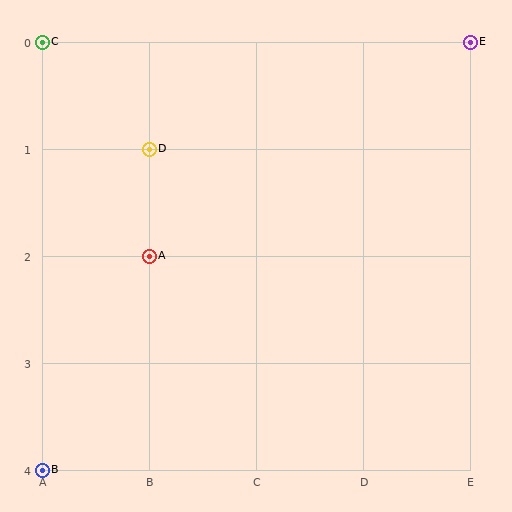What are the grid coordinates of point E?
Point E is at grid coordinates (E, 0).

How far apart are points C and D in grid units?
Points C and D are 1 column and 1 row apart (about 1.4 grid units diagonally).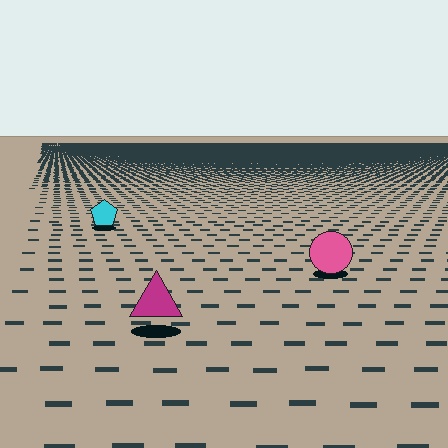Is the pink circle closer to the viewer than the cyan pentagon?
Yes. The pink circle is closer — you can tell from the texture gradient: the ground texture is coarser near it.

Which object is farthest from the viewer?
The cyan pentagon is farthest from the viewer. It appears smaller and the ground texture around it is denser.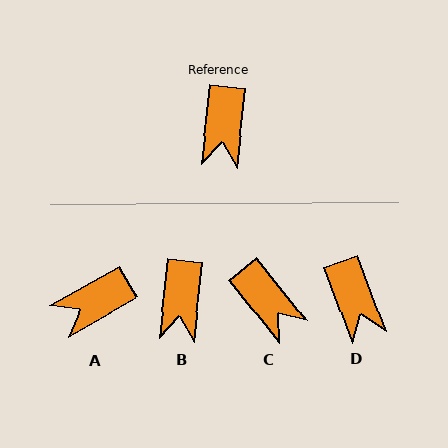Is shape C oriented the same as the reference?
No, it is off by about 45 degrees.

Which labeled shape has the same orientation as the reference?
B.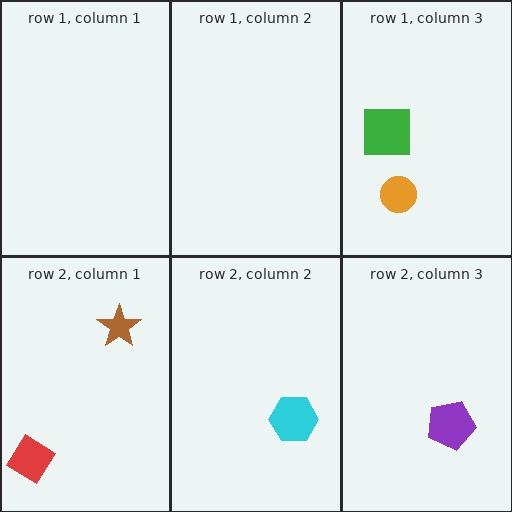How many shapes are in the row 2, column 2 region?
1.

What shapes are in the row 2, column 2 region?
The cyan hexagon.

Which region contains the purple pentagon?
The row 2, column 3 region.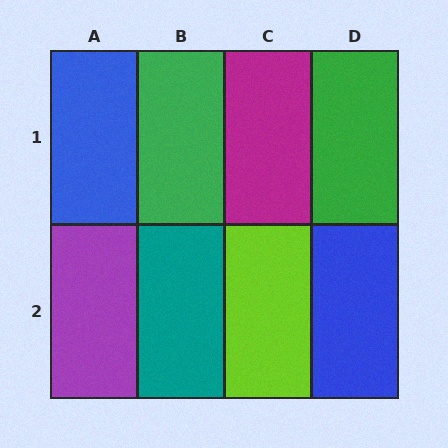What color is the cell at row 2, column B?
Teal.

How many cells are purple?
1 cell is purple.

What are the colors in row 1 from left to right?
Blue, green, magenta, green.